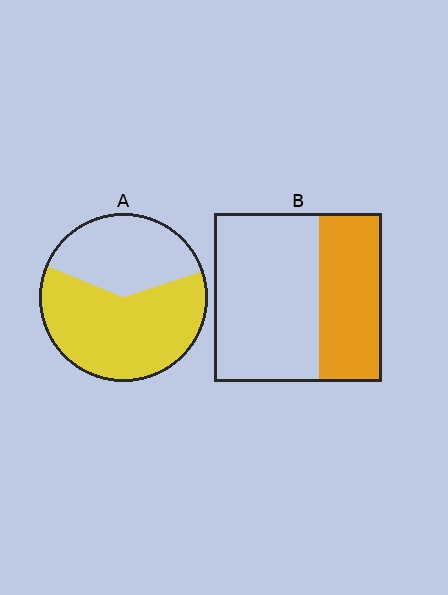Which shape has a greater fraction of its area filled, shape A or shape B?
Shape A.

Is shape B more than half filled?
No.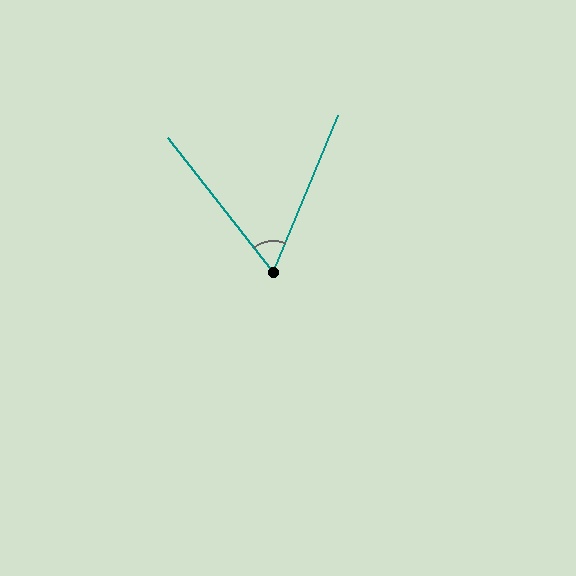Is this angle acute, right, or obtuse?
It is acute.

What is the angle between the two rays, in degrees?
Approximately 61 degrees.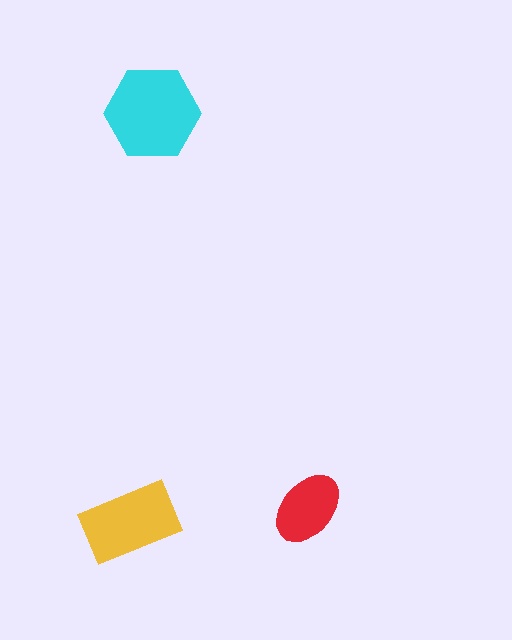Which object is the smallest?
The red ellipse.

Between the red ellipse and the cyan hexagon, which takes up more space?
The cyan hexagon.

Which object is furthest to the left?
The yellow rectangle is leftmost.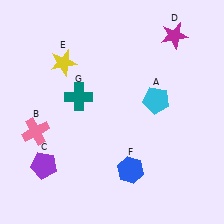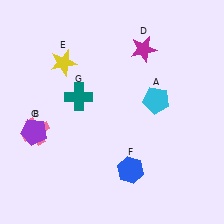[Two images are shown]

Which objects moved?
The objects that moved are: the purple pentagon (C), the magenta star (D).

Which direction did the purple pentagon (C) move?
The purple pentagon (C) moved up.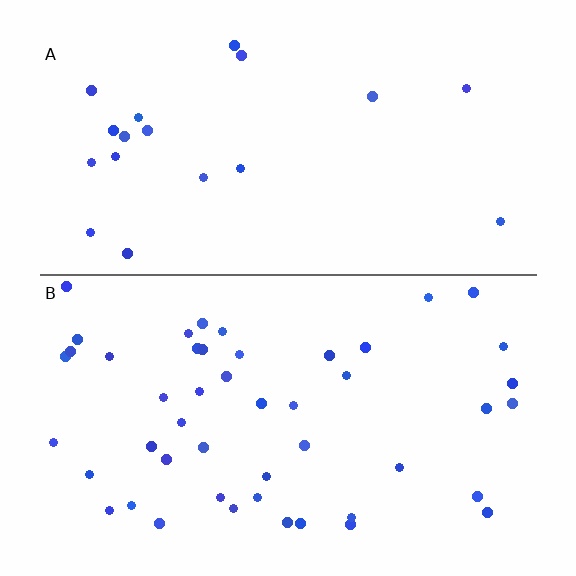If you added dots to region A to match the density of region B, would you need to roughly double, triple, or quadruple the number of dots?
Approximately triple.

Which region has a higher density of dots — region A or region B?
B (the bottom).